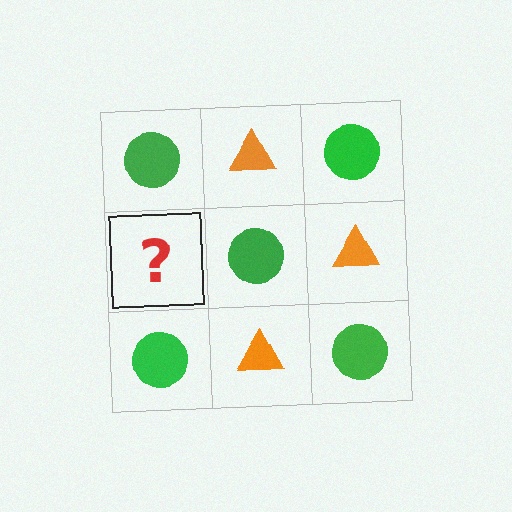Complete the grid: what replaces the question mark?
The question mark should be replaced with an orange triangle.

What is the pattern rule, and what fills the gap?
The rule is that it alternates green circle and orange triangle in a checkerboard pattern. The gap should be filled with an orange triangle.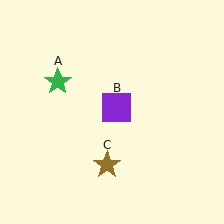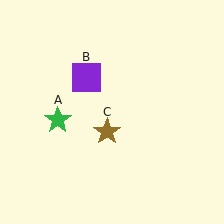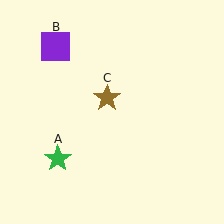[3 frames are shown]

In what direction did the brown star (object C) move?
The brown star (object C) moved up.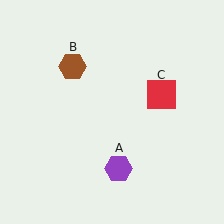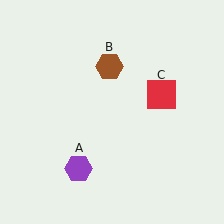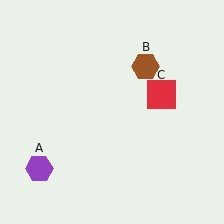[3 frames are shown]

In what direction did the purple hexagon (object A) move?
The purple hexagon (object A) moved left.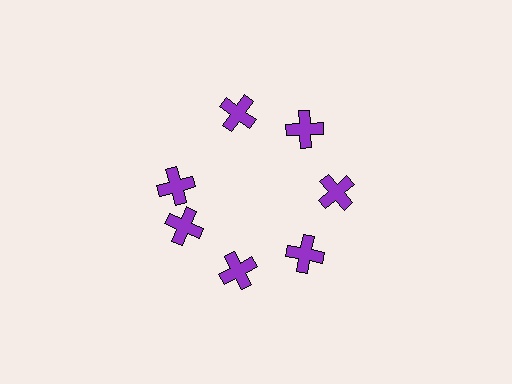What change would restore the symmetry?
The symmetry would be restored by rotating it back into even spacing with its neighbors so that all 7 crosses sit at equal angles and equal distance from the center.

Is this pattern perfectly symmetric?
No. The 7 purple crosses are arranged in a ring, but one element near the 10 o'clock position is rotated out of alignment along the ring, breaking the 7-fold rotational symmetry.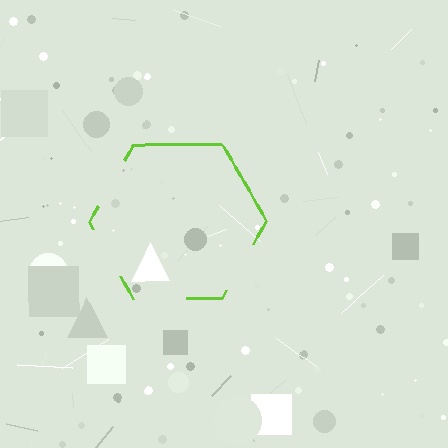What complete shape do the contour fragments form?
The contour fragments form a hexagon.